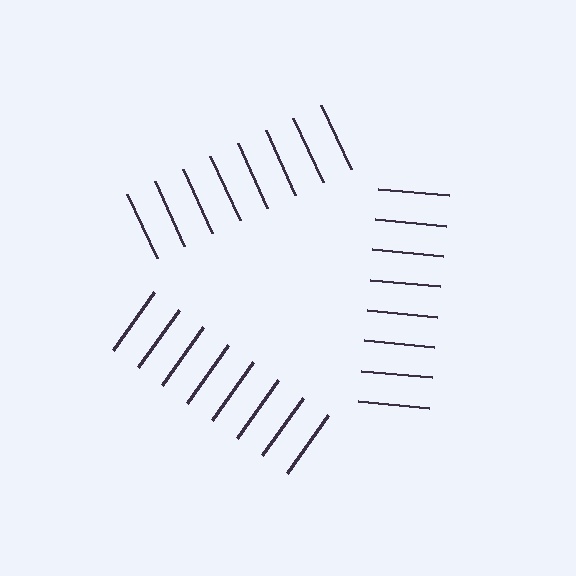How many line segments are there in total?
24 — 8 along each of the 3 edges.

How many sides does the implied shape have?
3 sides — the line-ends trace a triangle.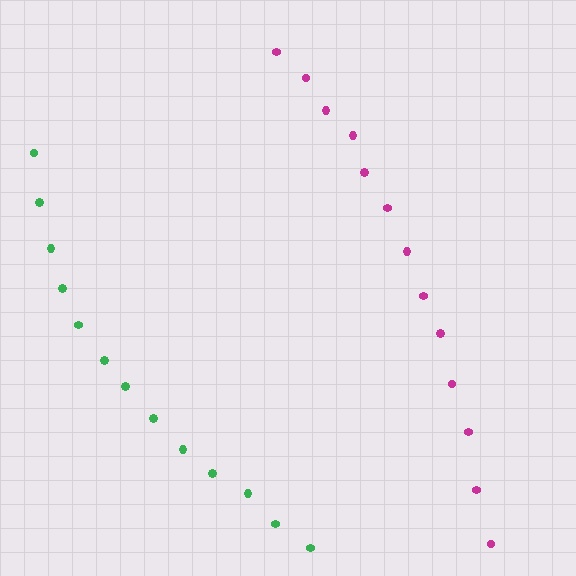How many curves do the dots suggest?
There are 2 distinct paths.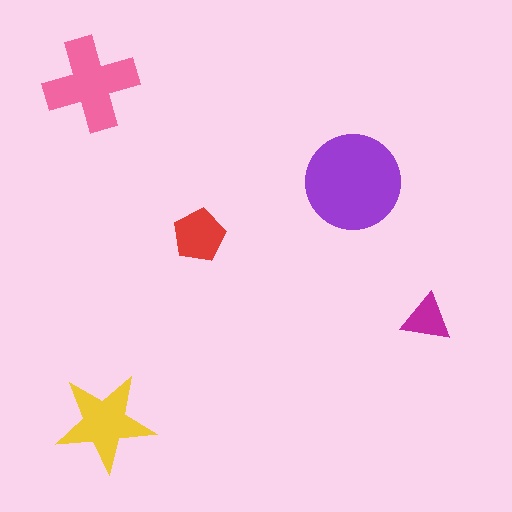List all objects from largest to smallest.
The purple circle, the pink cross, the yellow star, the red pentagon, the magenta triangle.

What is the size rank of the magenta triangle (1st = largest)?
5th.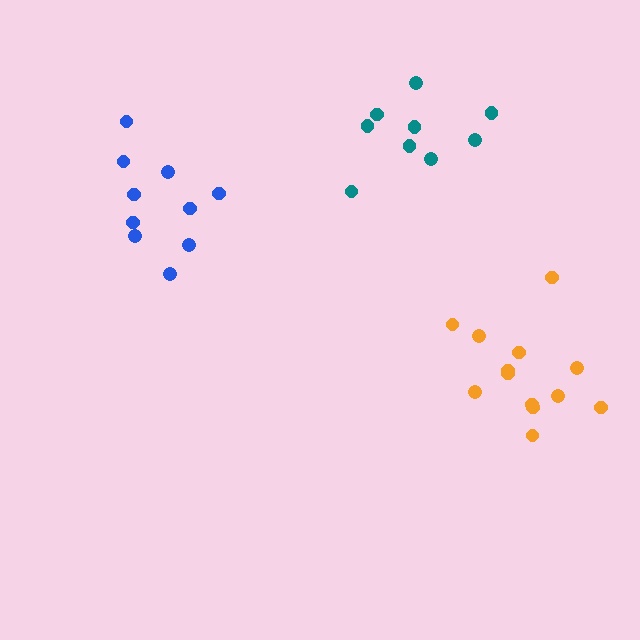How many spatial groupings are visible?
There are 3 spatial groupings.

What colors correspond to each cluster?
The clusters are colored: orange, teal, blue.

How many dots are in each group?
Group 1: 13 dots, Group 2: 9 dots, Group 3: 10 dots (32 total).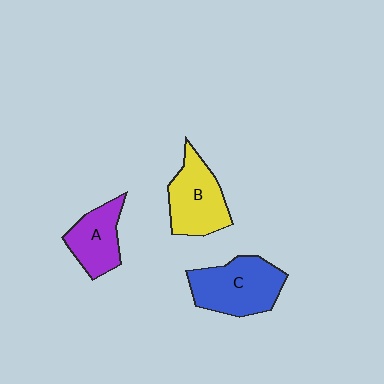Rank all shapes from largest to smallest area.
From largest to smallest: C (blue), B (yellow), A (purple).